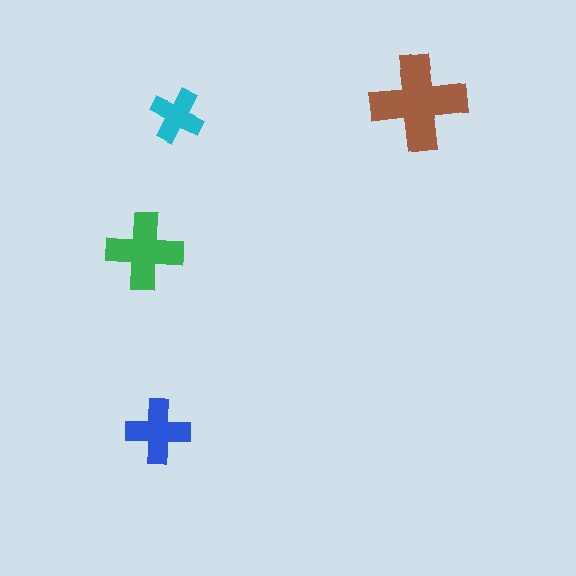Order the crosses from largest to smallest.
the brown one, the green one, the blue one, the cyan one.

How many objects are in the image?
There are 4 objects in the image.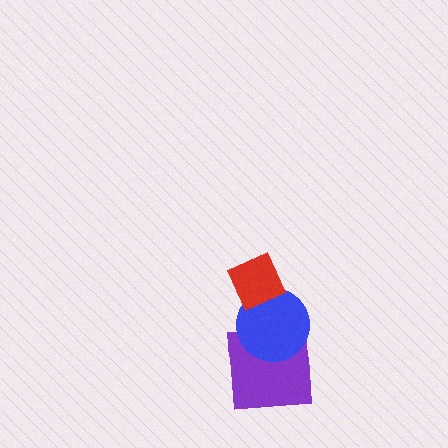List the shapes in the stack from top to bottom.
From top to bottom: the red diamond, the blue circle, the purple square.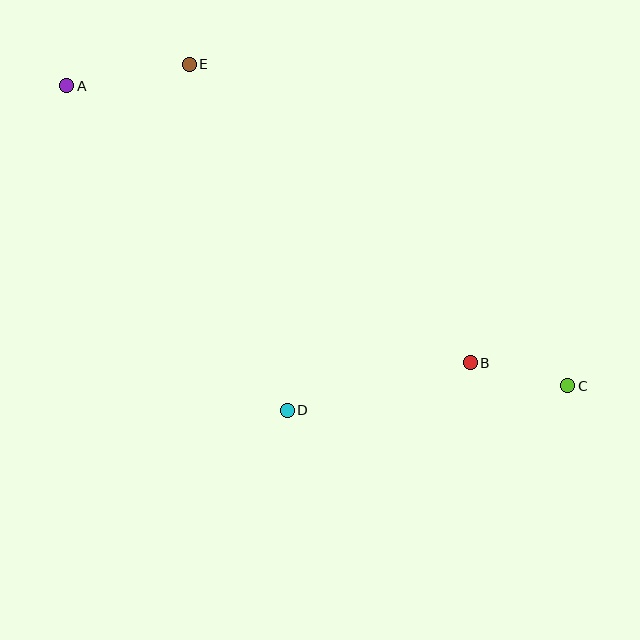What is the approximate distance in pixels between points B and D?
The distance between B and D is approximately 189 pixels.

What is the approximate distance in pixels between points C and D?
The distance between C and D is approximately 281 pixels.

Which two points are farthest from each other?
Points A and C are farthest from each other.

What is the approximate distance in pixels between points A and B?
The distance between A and B is approximately 490 pixels.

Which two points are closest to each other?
Points B and C are closest to each other.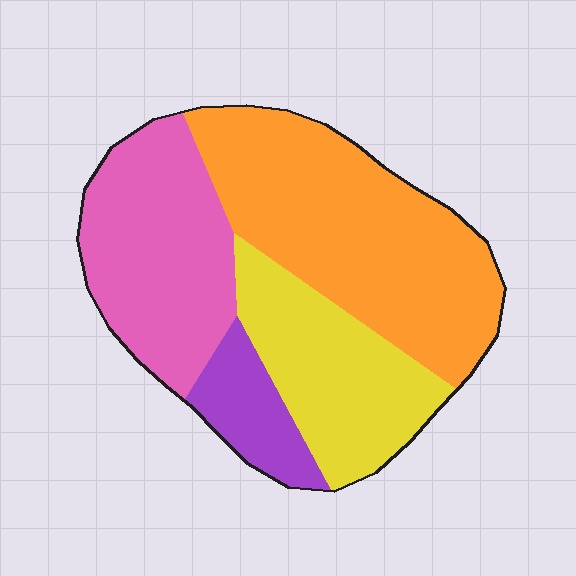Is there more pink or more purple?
Pink.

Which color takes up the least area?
Purple, at roughly 10%.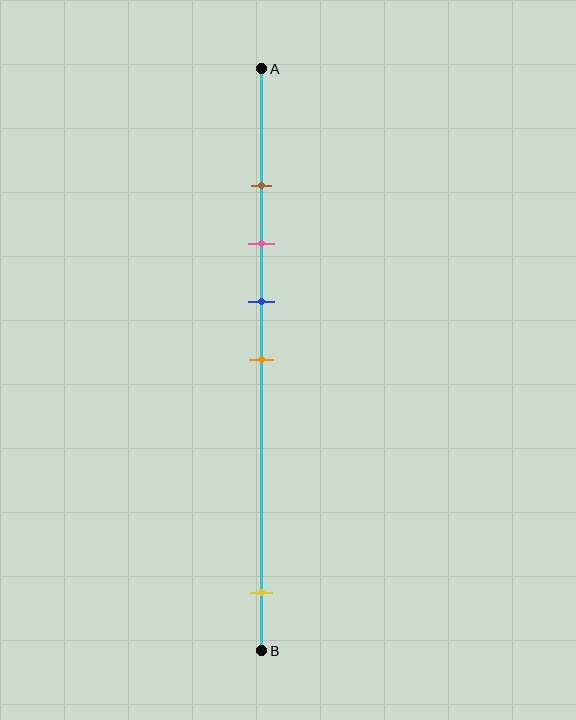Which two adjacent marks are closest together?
The brown and pink marks are the closest adjacent pair.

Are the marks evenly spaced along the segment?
No, the marks are not evenly spaced.